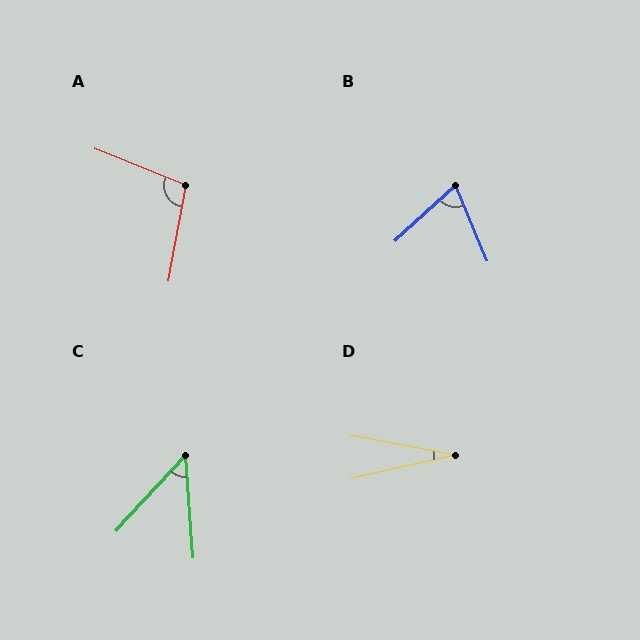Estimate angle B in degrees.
Approximately 70 degrees.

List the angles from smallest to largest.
D (24°), C (47°), B (70°), A (101°).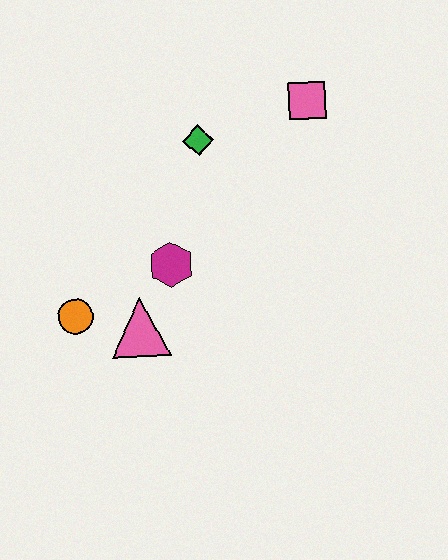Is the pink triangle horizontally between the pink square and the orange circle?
Yes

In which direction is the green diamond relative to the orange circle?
The green diamond is above the orange circle.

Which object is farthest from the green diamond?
The orange circle is farthest from the green diamond.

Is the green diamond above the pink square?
No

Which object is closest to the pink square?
The green diamond is closest to the pink square.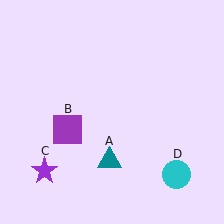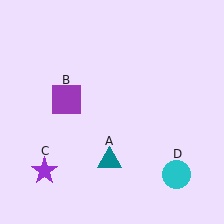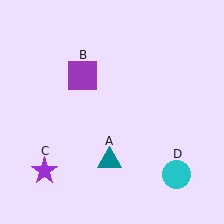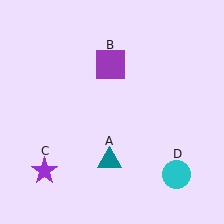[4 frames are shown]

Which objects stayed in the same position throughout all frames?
Teal triangle (object A) and purple star (object C) and cyan circle (object D) remained stationary.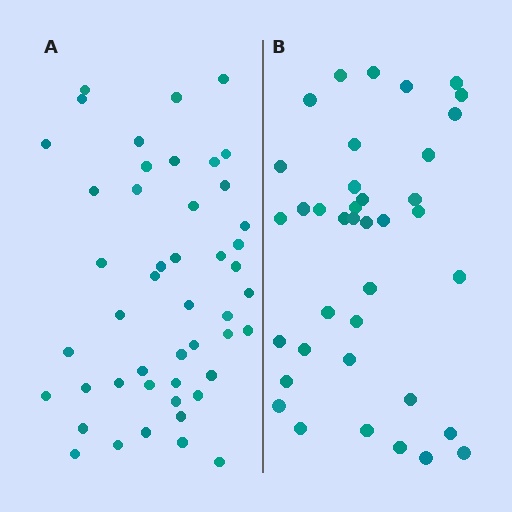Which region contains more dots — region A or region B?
Region A (the left region) has more dots.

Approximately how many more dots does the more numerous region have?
Region A has roughly 8 or so more dots than region B.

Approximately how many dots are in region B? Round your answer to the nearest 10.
About 40 dots. (The exact count is 38, which rounds to 40.)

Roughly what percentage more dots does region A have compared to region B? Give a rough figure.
About 25% more.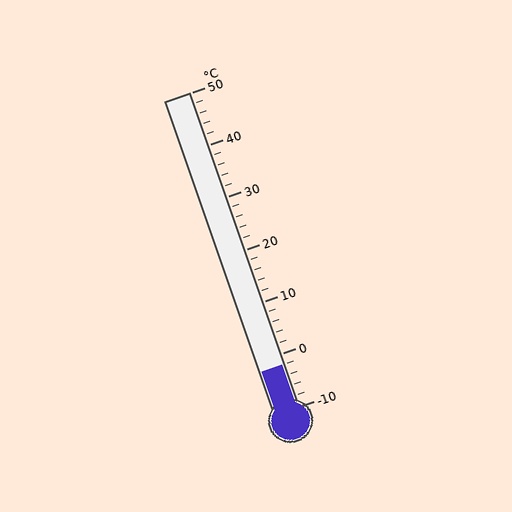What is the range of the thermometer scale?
The thermometer scale ranges from -10°C to 50°C.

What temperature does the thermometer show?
The thermometer shows approximately -2°C.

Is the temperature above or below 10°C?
The temperature is below 10°C.